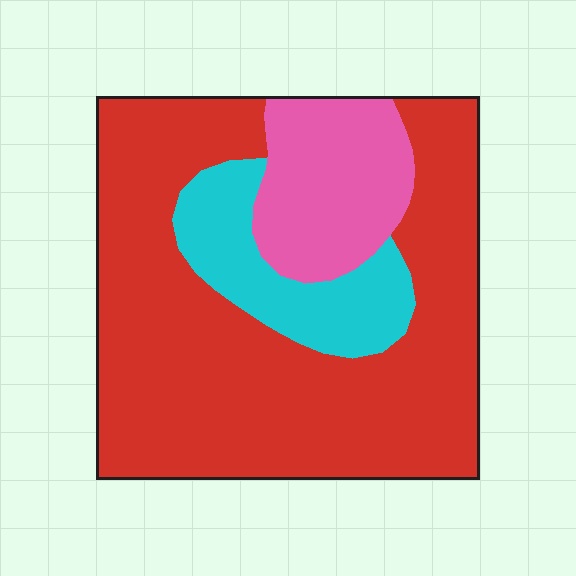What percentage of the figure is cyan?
Cyan takes up less than a sixth of the figure.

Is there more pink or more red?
Red.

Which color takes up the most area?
Red, at roughly 70%.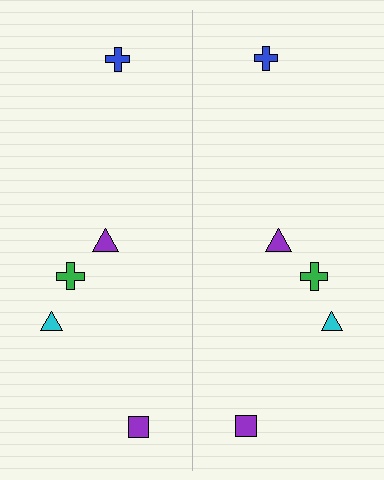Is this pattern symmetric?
Yes, this pattern has bilateral (reflection) symmetry.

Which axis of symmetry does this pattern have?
The pattern has a vertical axis of symmetry running through the center of the image.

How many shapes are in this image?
There are 10 shapes in this image.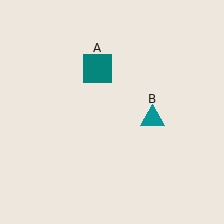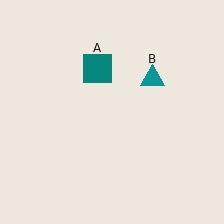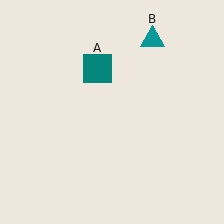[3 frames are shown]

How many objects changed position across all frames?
1 object changed position: teal triangle (object B).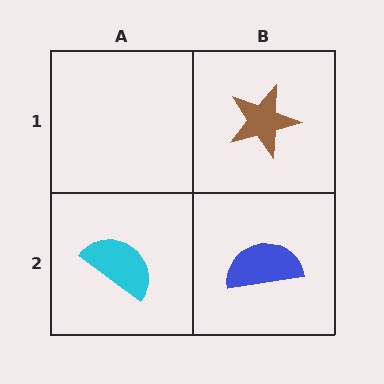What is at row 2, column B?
A blue semicircle.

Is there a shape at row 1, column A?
No, that cell is empty.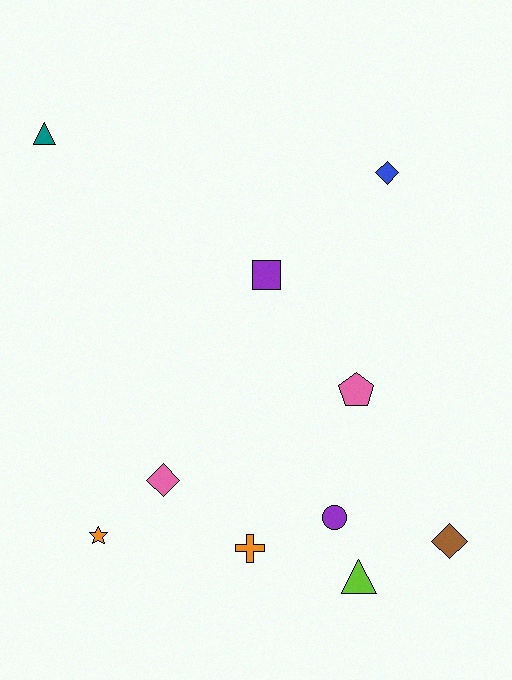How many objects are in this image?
There are 10 objects.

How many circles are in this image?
There is 1 circle.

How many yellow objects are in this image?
There are no yellow objects.